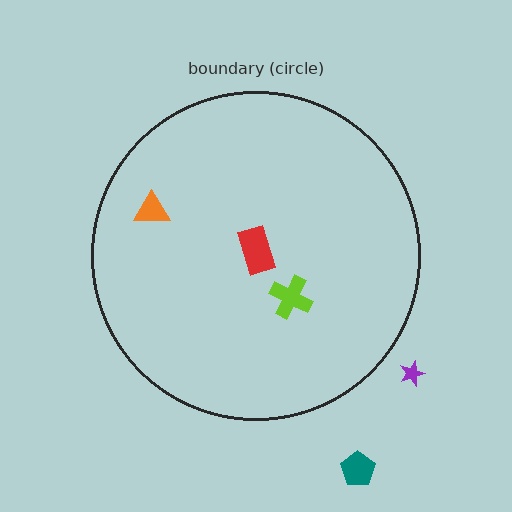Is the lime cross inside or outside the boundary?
Inside.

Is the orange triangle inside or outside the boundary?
Inside.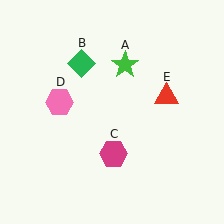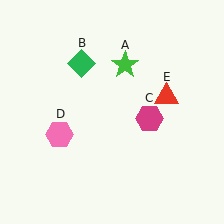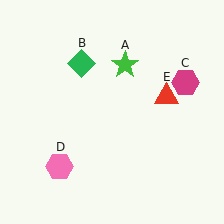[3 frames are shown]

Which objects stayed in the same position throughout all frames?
Green star (object A) and green diamond (object B) and red triangle (object E) remained stationary.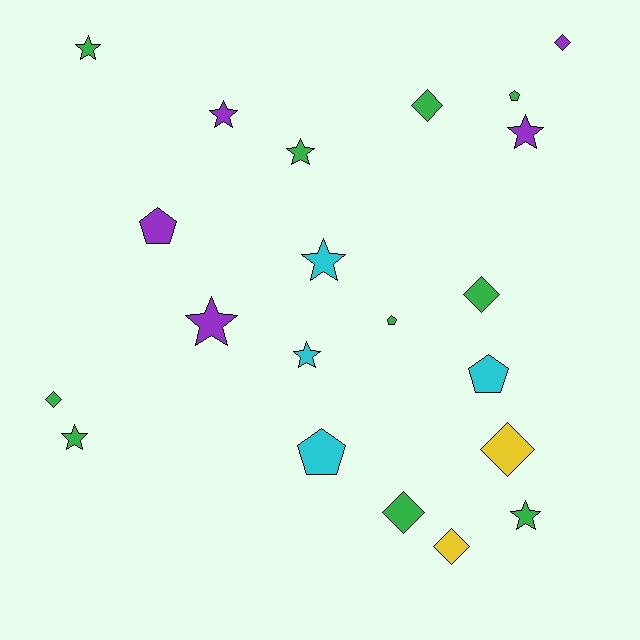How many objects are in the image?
There are 21 objects.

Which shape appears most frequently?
Star, with 9 objects.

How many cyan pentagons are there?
There are 2 cyan pentagons.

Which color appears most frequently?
Green, with 10 objects.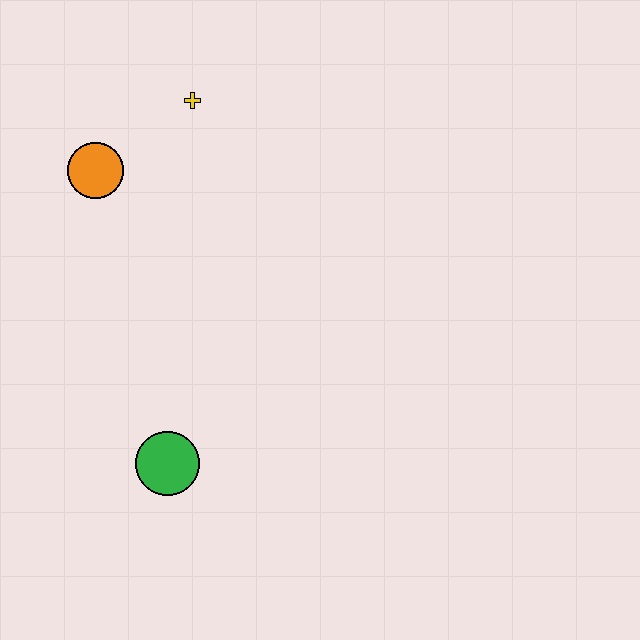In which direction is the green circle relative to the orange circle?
The green circle is below the orange circle.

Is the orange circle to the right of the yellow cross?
No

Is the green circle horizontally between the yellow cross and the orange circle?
Yes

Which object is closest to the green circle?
The orange circle is closest to the green circle.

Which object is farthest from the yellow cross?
The green circle is farthest from the yellow cross.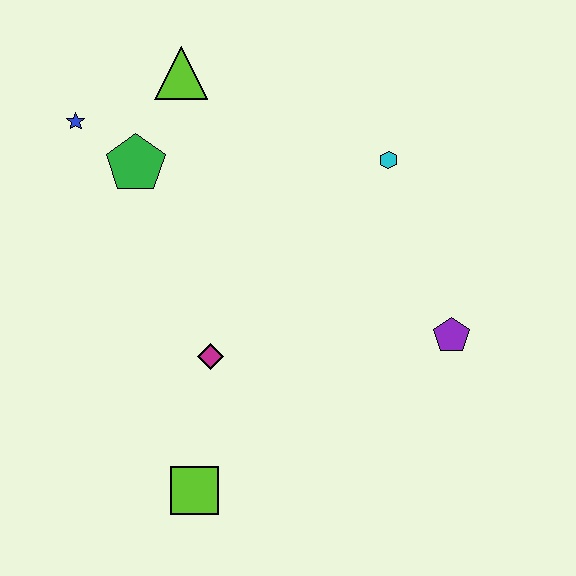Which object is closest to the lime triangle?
The green pentagon is closest to the lime triangle.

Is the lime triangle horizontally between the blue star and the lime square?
Yes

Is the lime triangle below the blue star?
No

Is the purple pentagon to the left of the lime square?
No